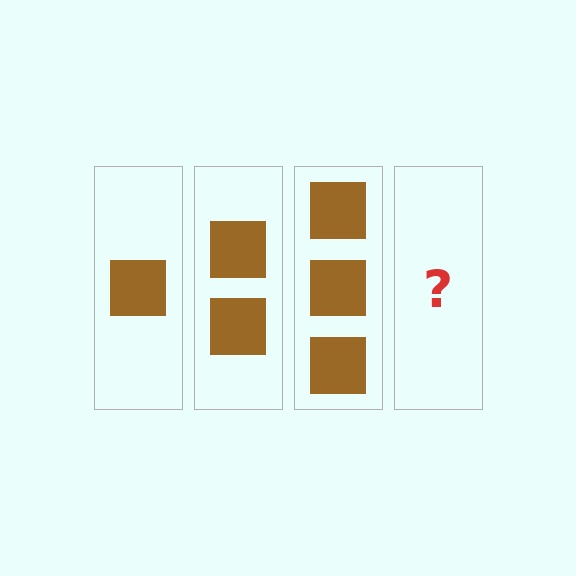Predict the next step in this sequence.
The next step is 4 squares.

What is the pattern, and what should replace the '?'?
The pattern is that each step adds one more square. The '?' should be 4 squares.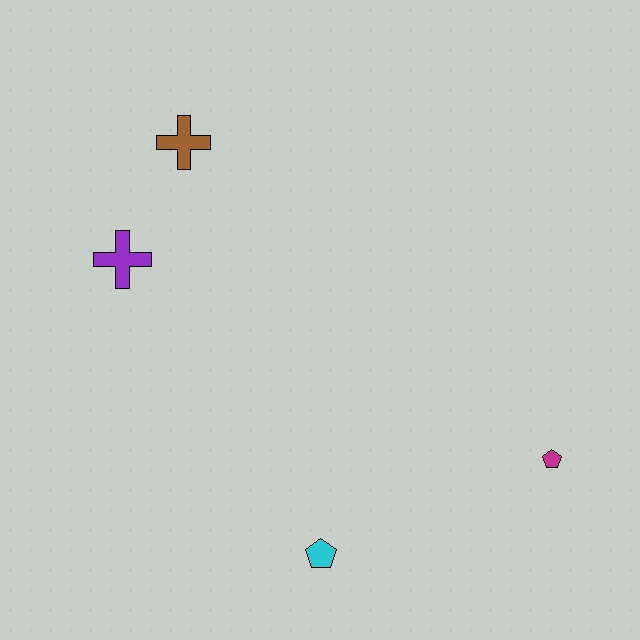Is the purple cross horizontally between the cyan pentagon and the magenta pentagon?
No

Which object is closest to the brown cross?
The purple cross is closest to the brown cross.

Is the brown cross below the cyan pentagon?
No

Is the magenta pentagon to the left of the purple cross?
No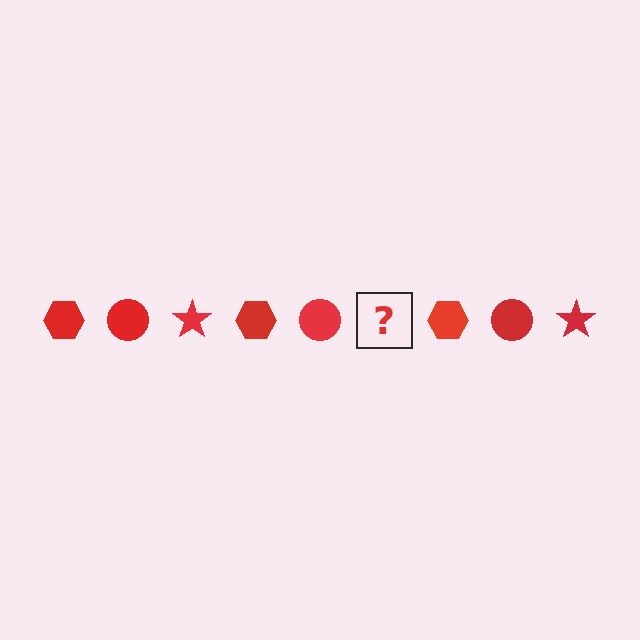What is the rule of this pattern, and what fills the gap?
The rule is that the pattern cycles through hexagon, circle, star shapes in red. The gap should be filled with a red star.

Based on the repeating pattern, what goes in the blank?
The blank should be a red star.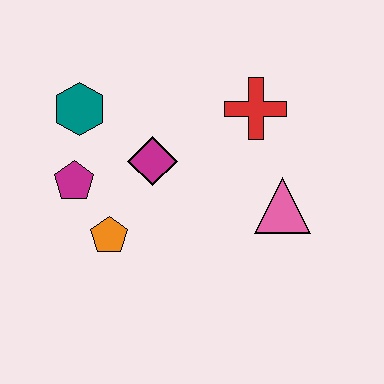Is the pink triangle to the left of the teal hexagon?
No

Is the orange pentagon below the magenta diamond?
Yes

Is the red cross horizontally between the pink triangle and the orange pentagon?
Yes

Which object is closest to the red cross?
The pink triangle is closest to the red cross.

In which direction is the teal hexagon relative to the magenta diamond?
The teal hexagon is to the left of the magenta diamond.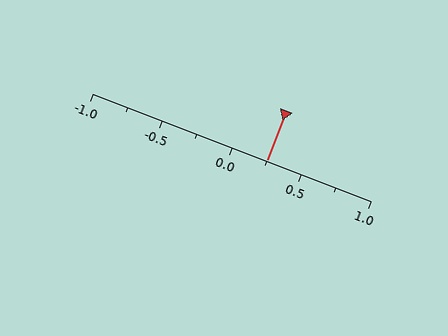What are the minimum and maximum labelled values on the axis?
The axis runs from -1.0 to 1.0.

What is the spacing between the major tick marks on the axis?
The major ticks are spaced 0.5 apart.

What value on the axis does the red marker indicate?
The marker indicates approximately 0.25.